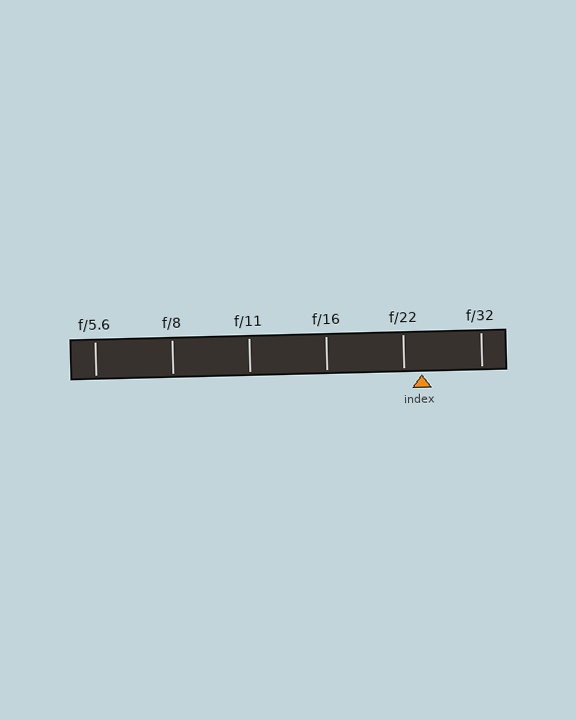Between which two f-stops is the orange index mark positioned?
The index mark is between f/22 and f/32.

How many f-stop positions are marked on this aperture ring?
There are 6 f-stop positions marked.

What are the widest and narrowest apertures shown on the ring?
The widest aperture shown is f/5.6 and the narrowest is f/32.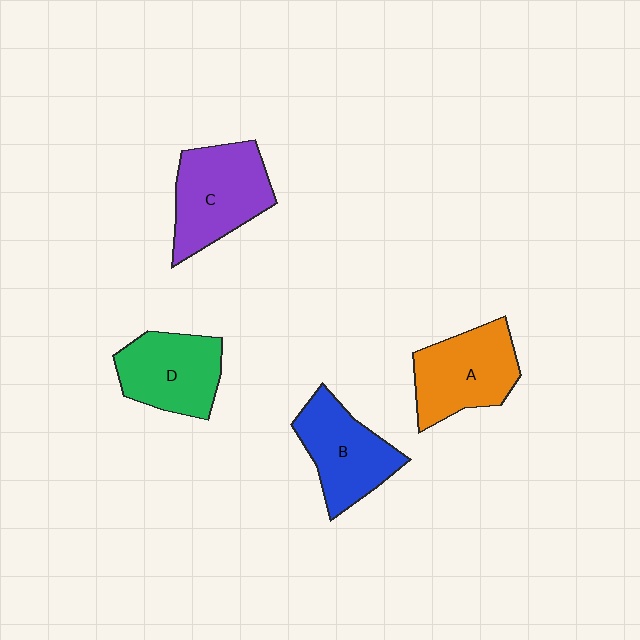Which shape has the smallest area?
Shape D (green).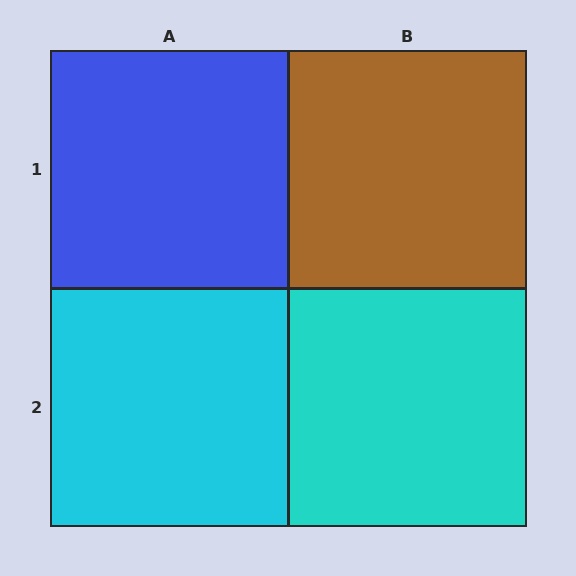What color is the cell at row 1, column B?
Brown.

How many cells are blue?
1 cell is blue.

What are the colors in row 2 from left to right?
Cyan, cyan.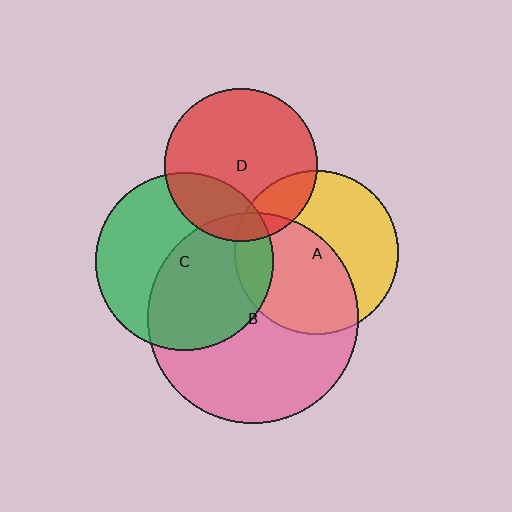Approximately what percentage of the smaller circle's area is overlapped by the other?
Approximately 15%.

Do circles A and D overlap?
Yes.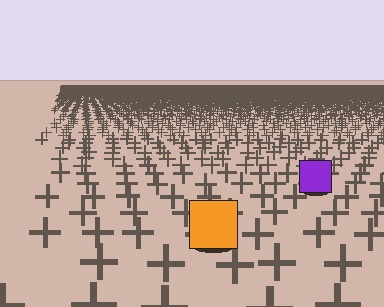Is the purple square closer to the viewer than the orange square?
No. The orange square is closer — you can tell from the texture gradient: the ground texture is coarser near it.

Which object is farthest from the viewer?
The purple square is farthest from the viewer. It appears smaller and the ground texture around it is denser.